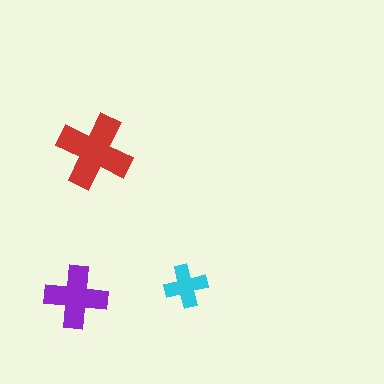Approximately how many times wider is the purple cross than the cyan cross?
About 1.5 times wider.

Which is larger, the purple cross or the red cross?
The red one.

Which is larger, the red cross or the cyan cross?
The red one.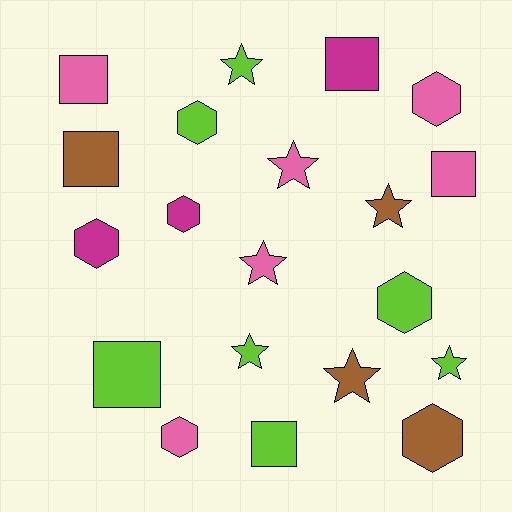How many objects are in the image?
There are 20 objects.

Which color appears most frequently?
Lime, with 7 objects.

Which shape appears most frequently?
Hexagon, with 7 objects.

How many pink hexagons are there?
There are 2 pink hexagons.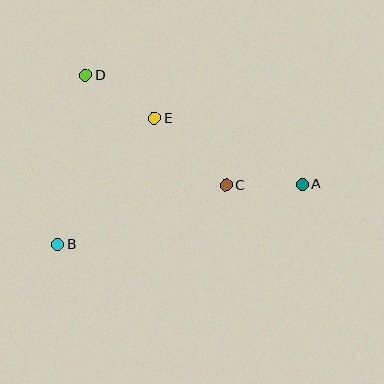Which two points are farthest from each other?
Points A and B are farthest from each other.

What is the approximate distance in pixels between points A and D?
The distance between A and D is approximately 242 pixels.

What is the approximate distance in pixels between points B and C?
The distance between B and C is approximately 179 pixels.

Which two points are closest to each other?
Points A and C are closest to each other.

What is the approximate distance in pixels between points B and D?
The distance between B and D is approximately 171 pixels.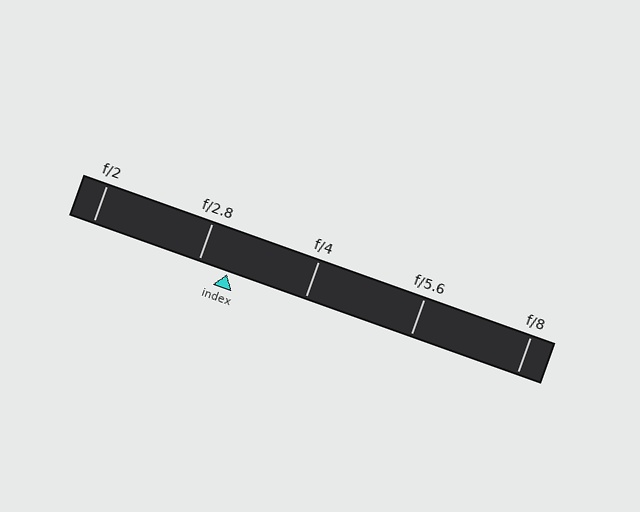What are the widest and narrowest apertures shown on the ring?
The widest aperture shown is f/2 and the narrowest is f/8.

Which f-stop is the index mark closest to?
The index mark is closest to f/2.8.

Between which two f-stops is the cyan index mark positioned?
The index mark is between f/2.8 and f/4.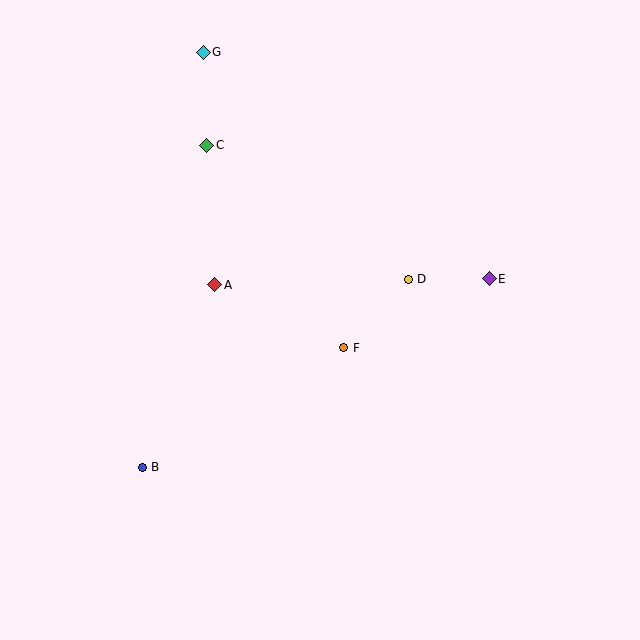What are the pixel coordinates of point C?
Point C is at (207, 145).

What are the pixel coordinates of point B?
Point B is at (142, 467).